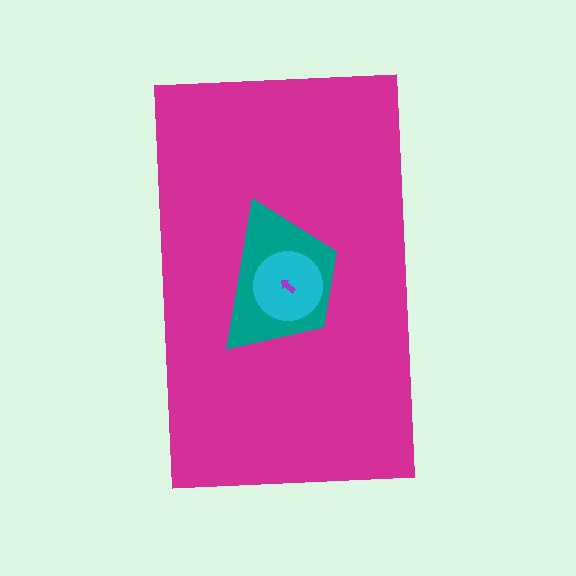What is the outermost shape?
The magenta rectangle.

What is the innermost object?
The purple arrow.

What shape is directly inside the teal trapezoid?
The cyan circle.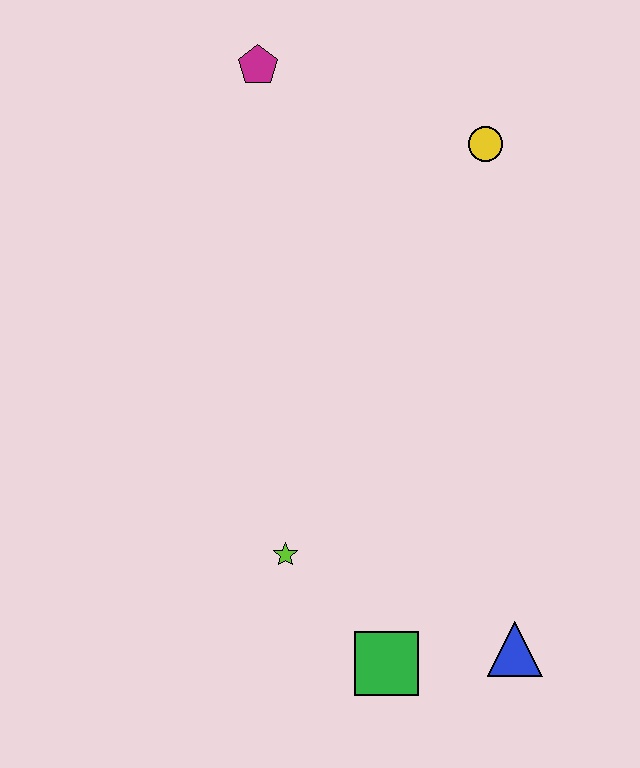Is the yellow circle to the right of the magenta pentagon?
Yes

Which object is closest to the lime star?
The green square is closest to the lime star.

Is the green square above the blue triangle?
No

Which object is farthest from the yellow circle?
The green square is farthest from the yellow circle.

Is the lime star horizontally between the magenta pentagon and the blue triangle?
Yes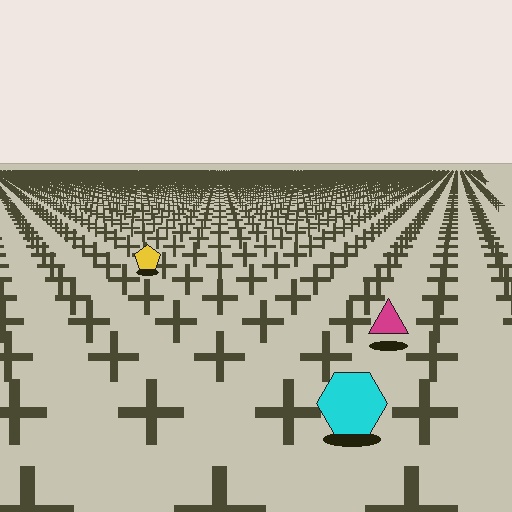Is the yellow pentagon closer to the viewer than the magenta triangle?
No. The magenta triangle is closer — you can tell from the texture gradient: the ground texture is coarser near it.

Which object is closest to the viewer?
The cyan hexagon is closest. The texture marks near it are larger and more spread out.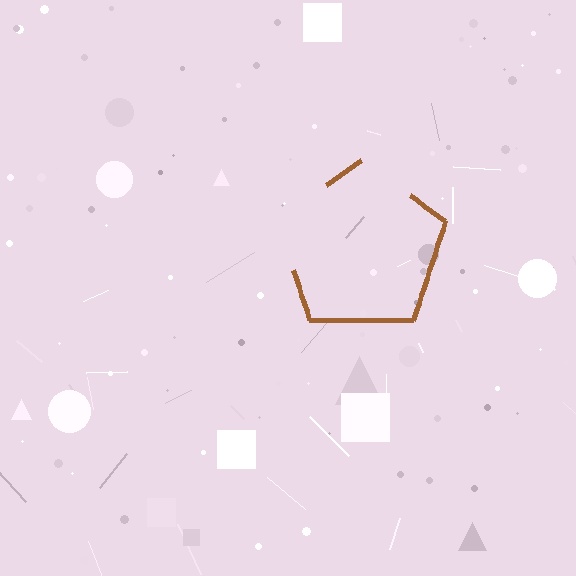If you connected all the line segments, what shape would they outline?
They would outline a pentagon.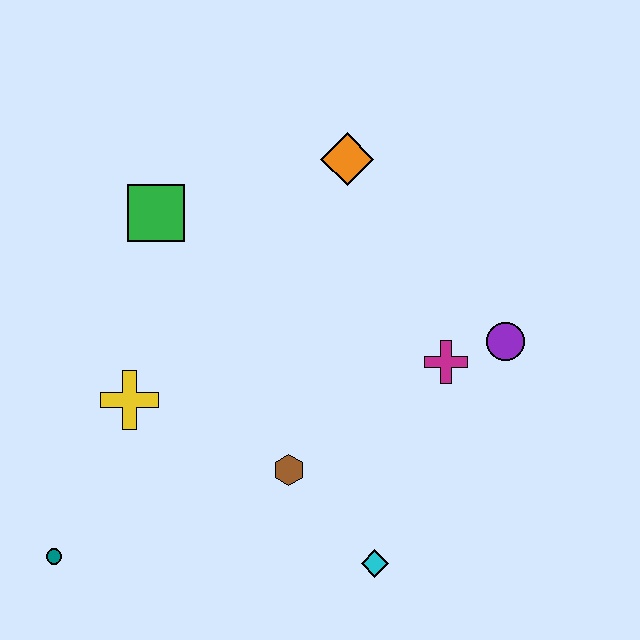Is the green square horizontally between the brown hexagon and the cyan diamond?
No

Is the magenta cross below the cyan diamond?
No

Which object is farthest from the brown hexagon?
The orange diamond is farthest from the brown hexagon.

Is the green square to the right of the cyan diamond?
No